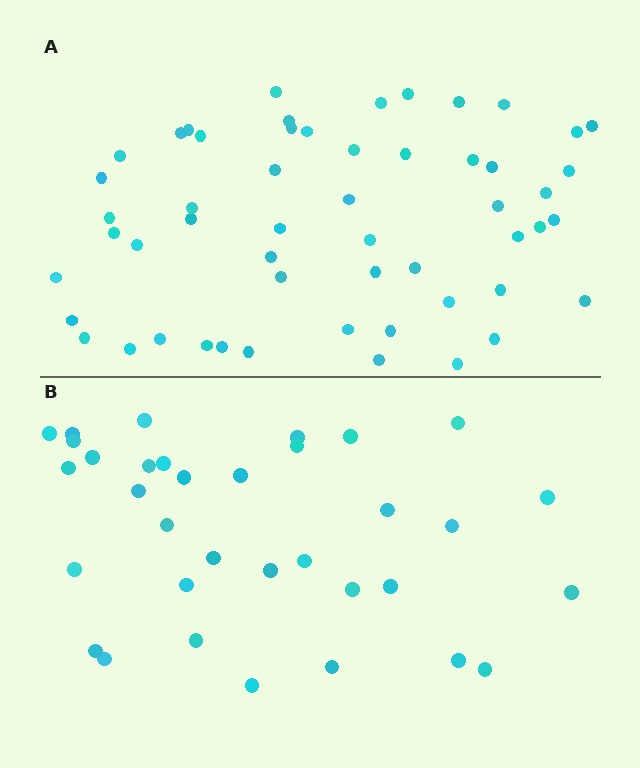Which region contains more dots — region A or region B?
Region A (the top region) has more dots.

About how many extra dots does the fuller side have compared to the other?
Region A has approximately 20 more dots than region B.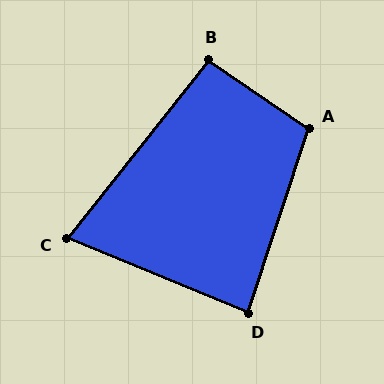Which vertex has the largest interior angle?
A, at approximately 106 degrees.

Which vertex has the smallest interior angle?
C, at approximately 74 degrees.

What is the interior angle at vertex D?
Approximately 86 degrees (approximately right).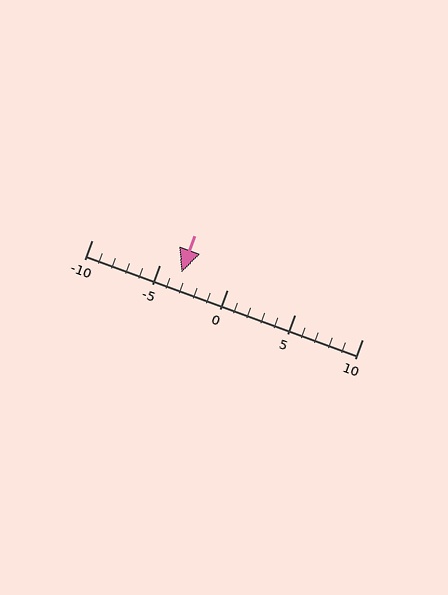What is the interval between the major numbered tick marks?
The major tick marks are spaced 5 units apart.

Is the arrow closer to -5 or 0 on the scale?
The arrow is closer to -5.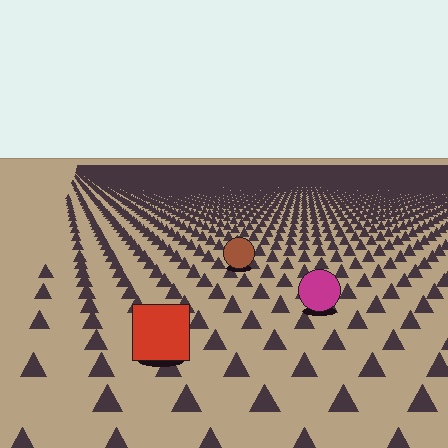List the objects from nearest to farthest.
From nearest to farthest: the red square, the magenta circle, the brown circle.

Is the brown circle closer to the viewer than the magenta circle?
No. The magenta circle is closer — you can tell from the texture gradient: the ground texture is coarser near it.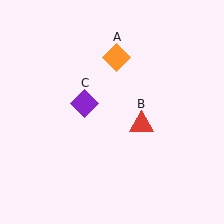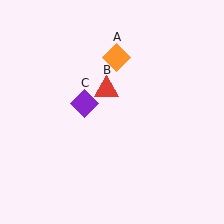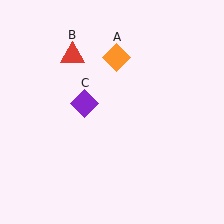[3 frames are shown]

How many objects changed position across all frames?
1 object changed position: red triangle (object B).